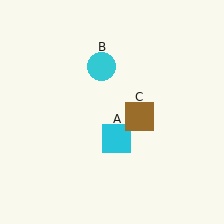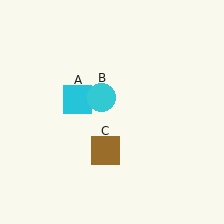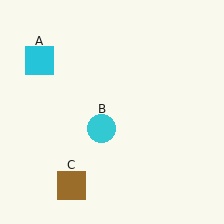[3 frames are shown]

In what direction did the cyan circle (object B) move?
The cyan circle (object B) moved down.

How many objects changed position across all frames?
3 objects changed position: cyan square (object A), cyan circle (object B), brown square (object C).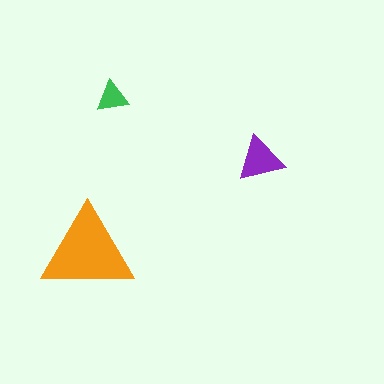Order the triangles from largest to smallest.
the orange one, the purple one, the green one.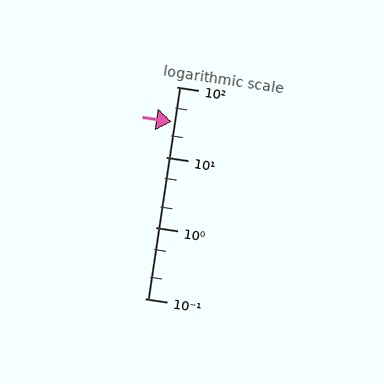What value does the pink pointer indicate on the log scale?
The pointer indicates approximately 32.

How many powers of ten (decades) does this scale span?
The scale spans 3 decades, from 0.1 to 100.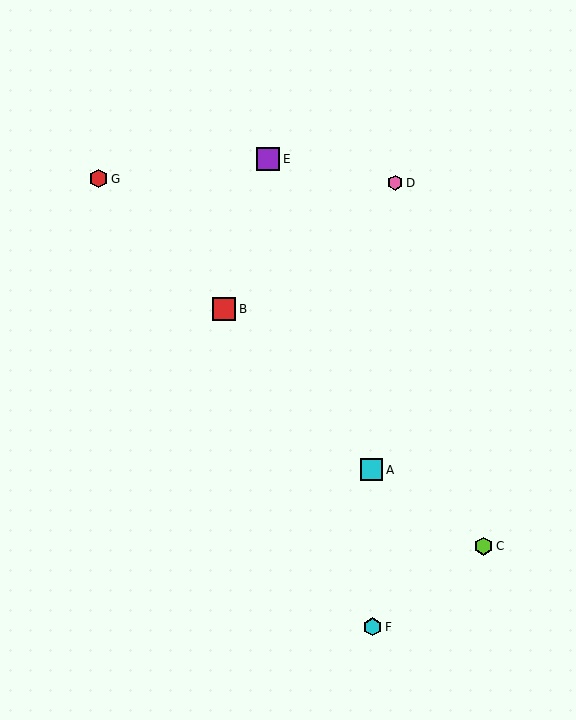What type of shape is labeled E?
Shape E is a purple square.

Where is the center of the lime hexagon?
The center of the lime hexagon is at (484, 546).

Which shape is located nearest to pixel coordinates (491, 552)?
The lime hexagon (labeled C) at (484, 546) is nearest to that location.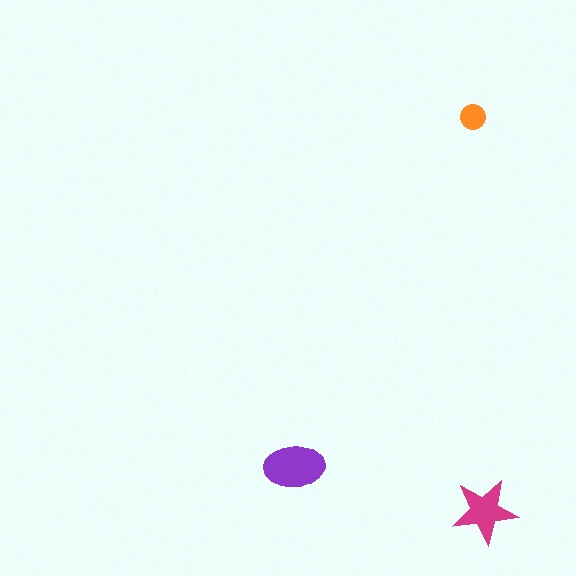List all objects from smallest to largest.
The orange circle, the magenta star, the purple ellipse.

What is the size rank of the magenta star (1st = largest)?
2nd.